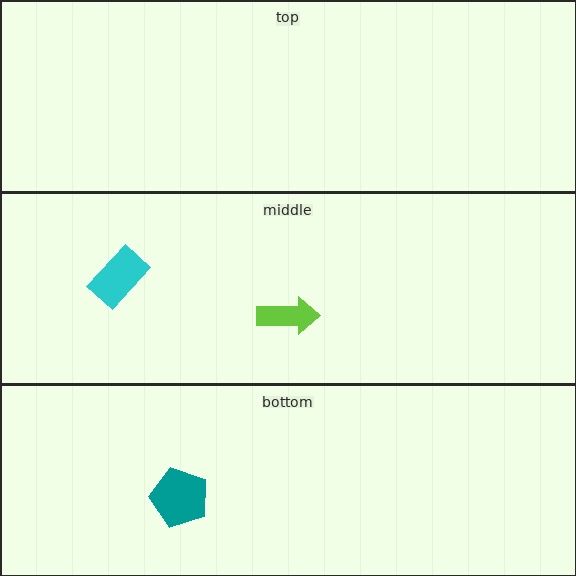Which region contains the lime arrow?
The middle region.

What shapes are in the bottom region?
The teal pentagon.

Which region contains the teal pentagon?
The bottom region.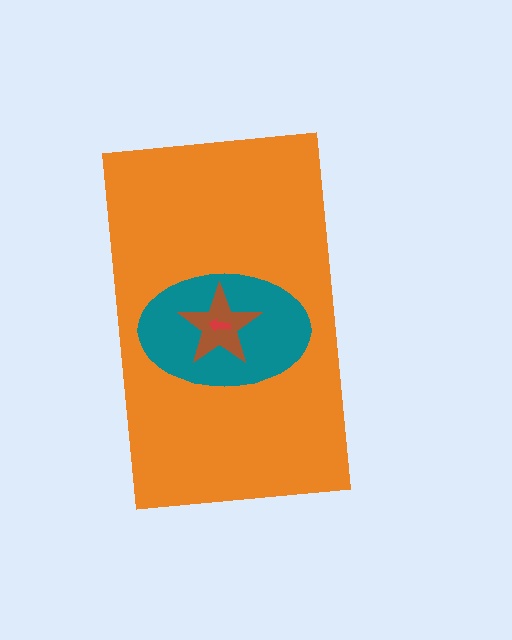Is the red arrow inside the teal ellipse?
Yes.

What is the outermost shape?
The orange rectangle.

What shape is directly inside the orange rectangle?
The teal ellipse.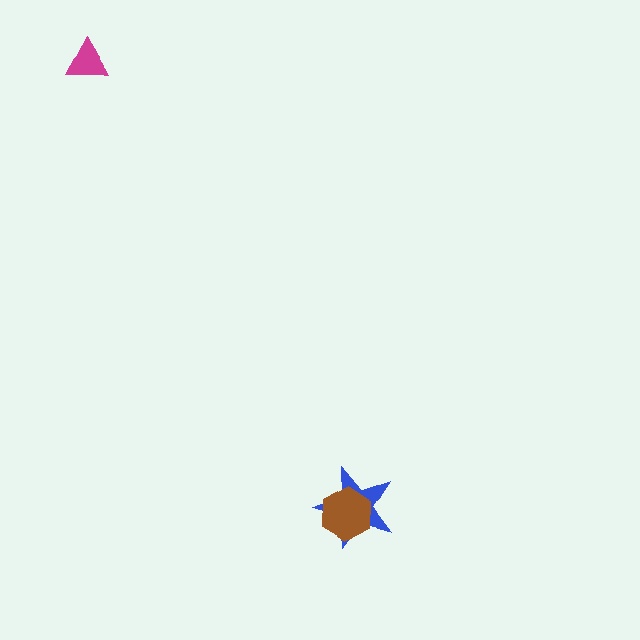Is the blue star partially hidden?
Yes, it is partially covered by another shape.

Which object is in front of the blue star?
The brown hexagon is in front of the blue star.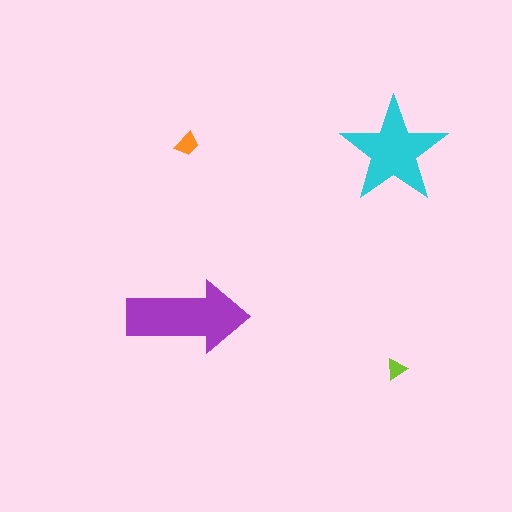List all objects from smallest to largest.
The lime triangle, the orange trapezoid, the cyan star, the purple arrow.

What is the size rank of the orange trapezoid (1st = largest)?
3rd.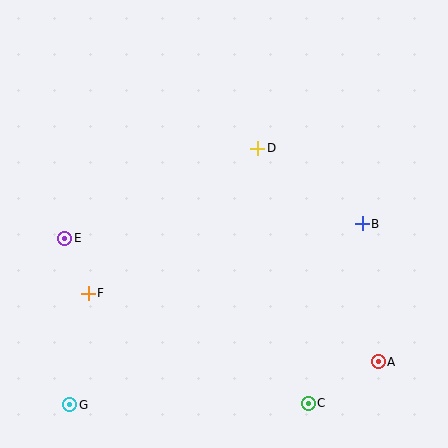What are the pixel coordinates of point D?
Point D is at (258, 148).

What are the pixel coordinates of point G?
Point G is at (70, 405).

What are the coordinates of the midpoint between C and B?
The midpoint between C and B is at (335, 313).